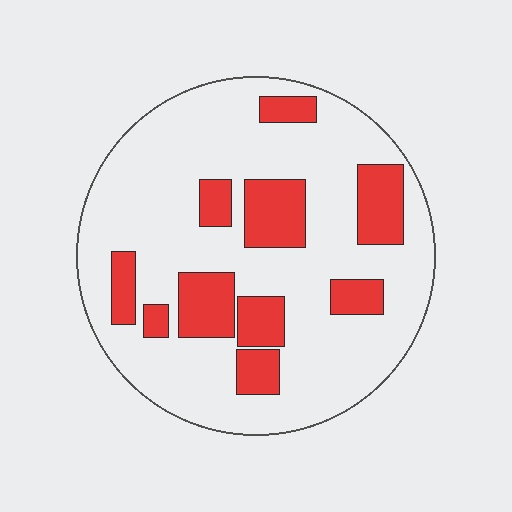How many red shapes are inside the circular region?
10.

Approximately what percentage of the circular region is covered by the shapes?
Approximately 25%.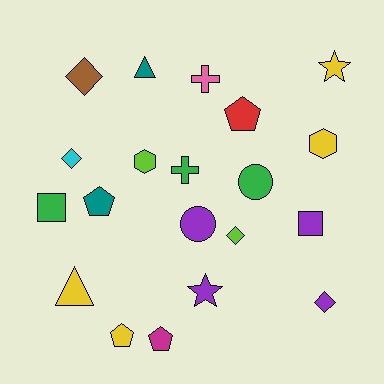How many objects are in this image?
There are 20 objects.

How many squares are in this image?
There are 2 squares.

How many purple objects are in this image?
There are 4 purple objects.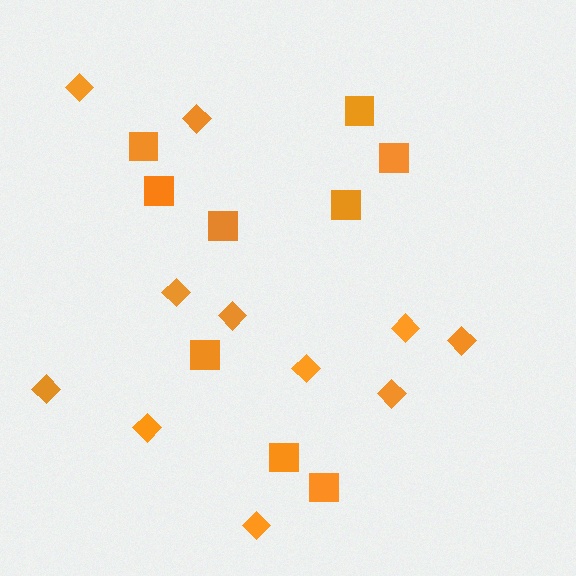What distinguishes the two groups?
There are 2 groups: one group of diamonds (11) and one group of squares (9).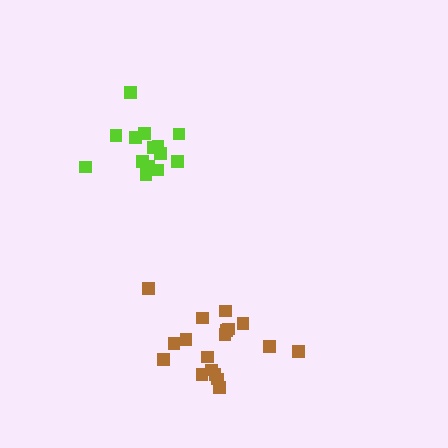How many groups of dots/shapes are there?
There are 2 groups.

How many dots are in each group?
Group 1: 14 dots, Group 2: 18 dots (32 total).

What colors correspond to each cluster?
The clusters are colored: lime, brown.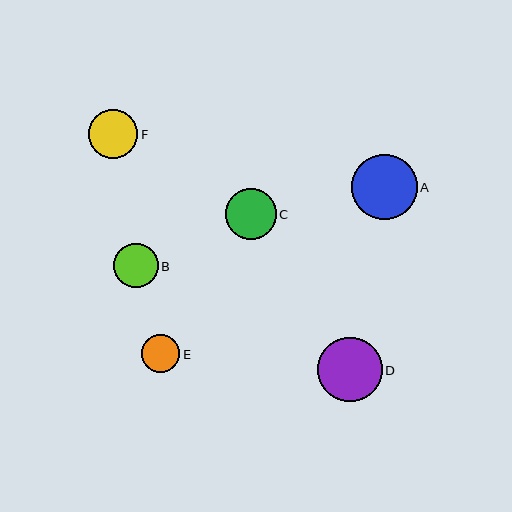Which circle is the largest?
Circle A is the largest with a size of approximately 65 pixels.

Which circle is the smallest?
Circle E is the smallest with a size of approximately 38 pixels.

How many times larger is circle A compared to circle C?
Circle A is approximately 1.3 times the size of circle C.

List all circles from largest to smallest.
From largest to smallest: A, D, C, F, B, E.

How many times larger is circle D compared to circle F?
Circle D is approximately 1.3 times the size of circle F.